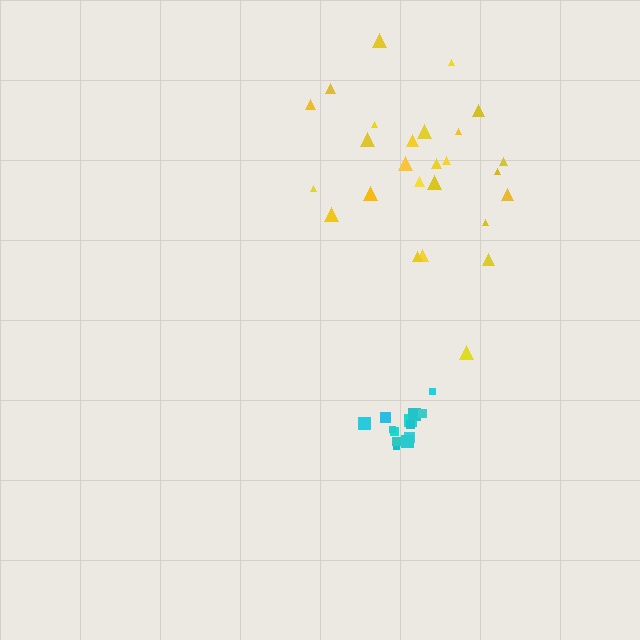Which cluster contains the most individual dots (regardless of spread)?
Yellow (26).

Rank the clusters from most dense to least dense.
cyan, yellow.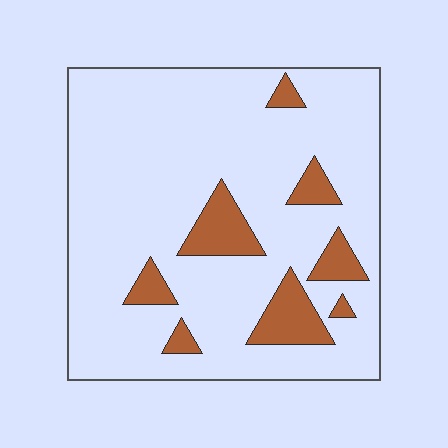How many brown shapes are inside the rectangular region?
8.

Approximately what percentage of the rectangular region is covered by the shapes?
Approximately 15%.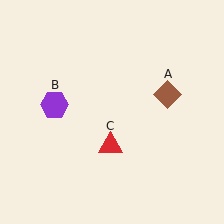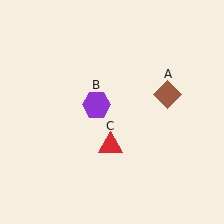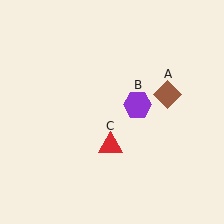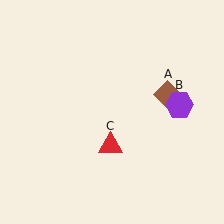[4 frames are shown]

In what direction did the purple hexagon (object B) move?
The purple hexagon (object B) moved right.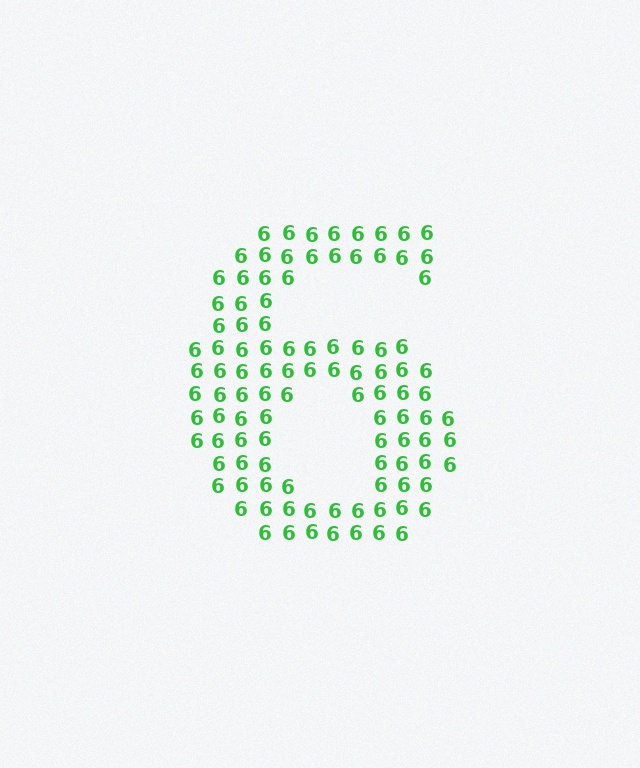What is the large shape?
The large shape is the digit 6.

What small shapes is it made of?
It is made of small digit 6's.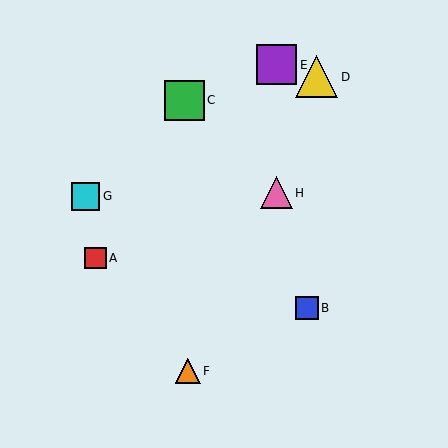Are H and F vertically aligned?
No, H is at x≈276 and F is at x≈188.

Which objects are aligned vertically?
Objects E, H are aligned vertically.